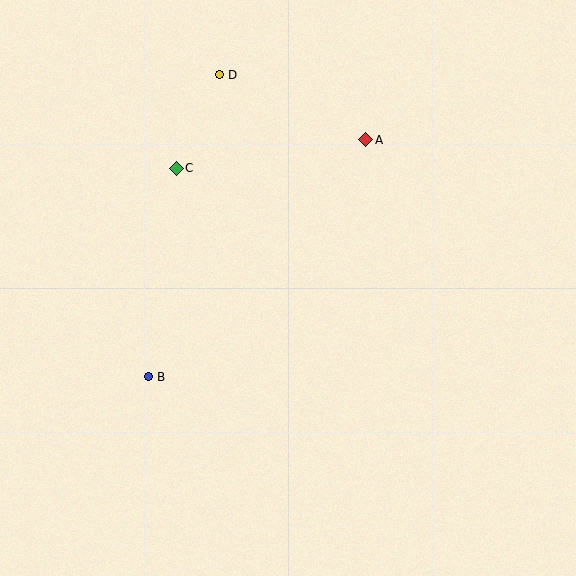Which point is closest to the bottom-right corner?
Point B is closest to the bottom-right corner.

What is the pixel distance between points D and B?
The distance between D and B is 310 pixels.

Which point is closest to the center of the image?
Point C at (176, 168) is closest to the center.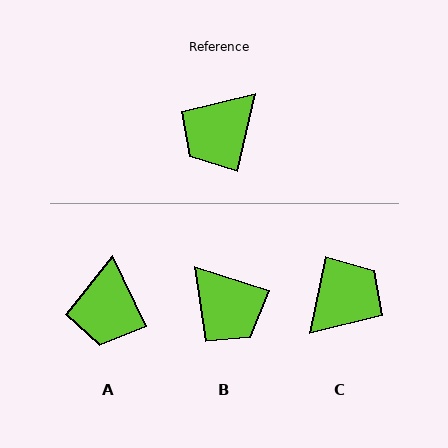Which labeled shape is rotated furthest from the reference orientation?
C, about 179 degrees away.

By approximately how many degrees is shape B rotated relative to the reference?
Approximately 85 degrees counter-clockwise.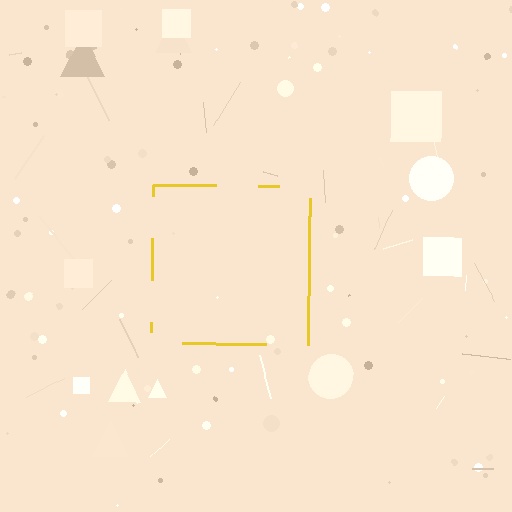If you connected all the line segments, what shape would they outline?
They would outline a square.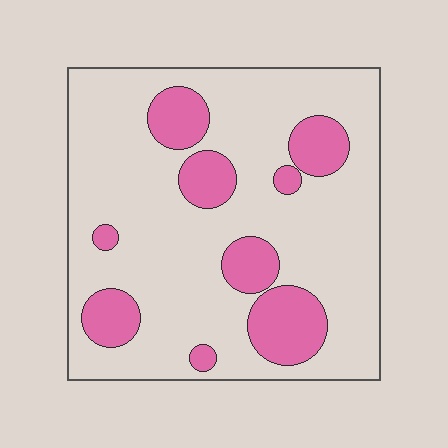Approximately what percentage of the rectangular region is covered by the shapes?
Approximately 20%.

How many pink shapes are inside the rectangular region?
9.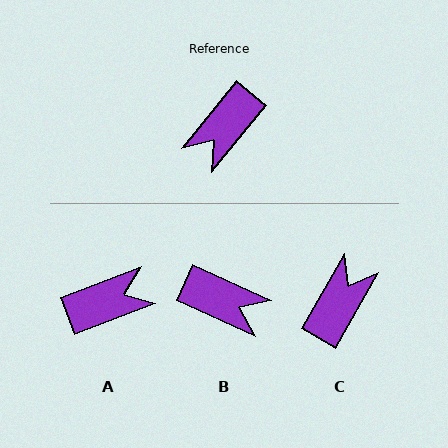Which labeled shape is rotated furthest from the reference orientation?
C, about 171 degrees away.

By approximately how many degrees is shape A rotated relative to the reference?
Approximately 150 degrees counter-clockwise.